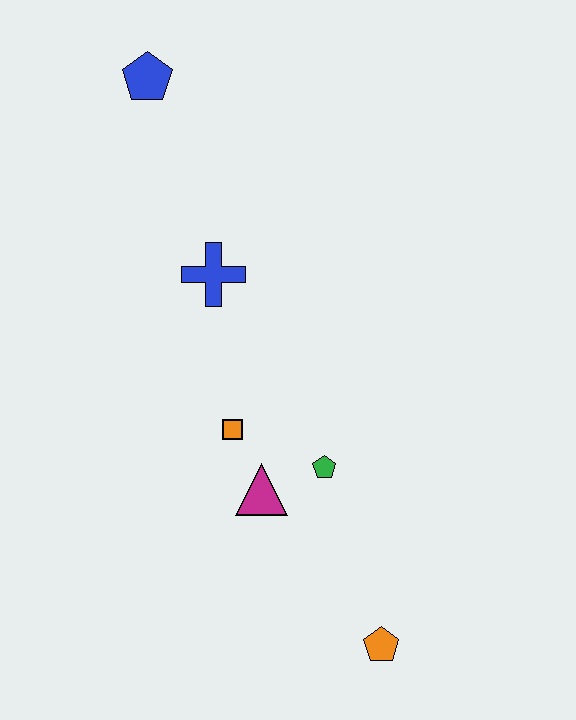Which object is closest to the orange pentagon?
The green pentagon is closest to the orange pentagon.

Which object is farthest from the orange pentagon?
The blue pentagon is farthest from the orange pentagon.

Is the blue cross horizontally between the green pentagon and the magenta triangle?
No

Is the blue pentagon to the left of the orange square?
Yes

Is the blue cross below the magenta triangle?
No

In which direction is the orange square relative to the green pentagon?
The orange square is to the left of the green pentagon.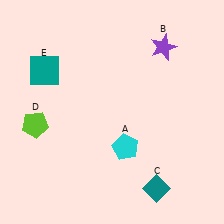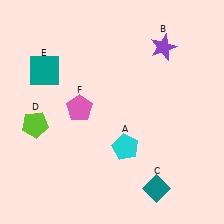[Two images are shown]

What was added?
A pink pentagon (F) was added in Image 2.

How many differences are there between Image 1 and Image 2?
There is 1 difference between the two images.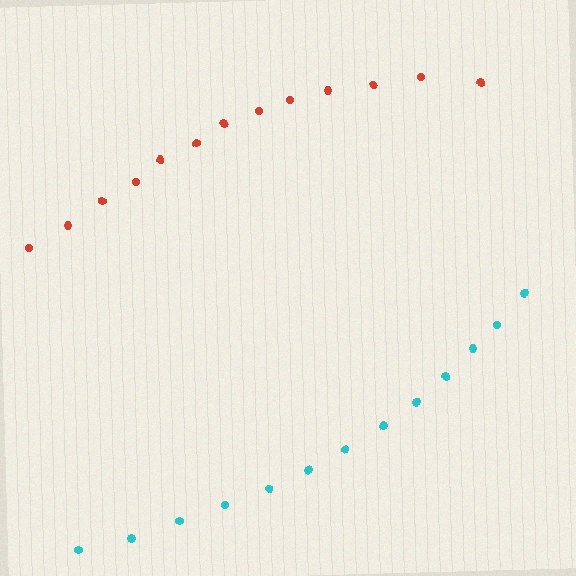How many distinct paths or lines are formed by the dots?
There are 2 distinct paths.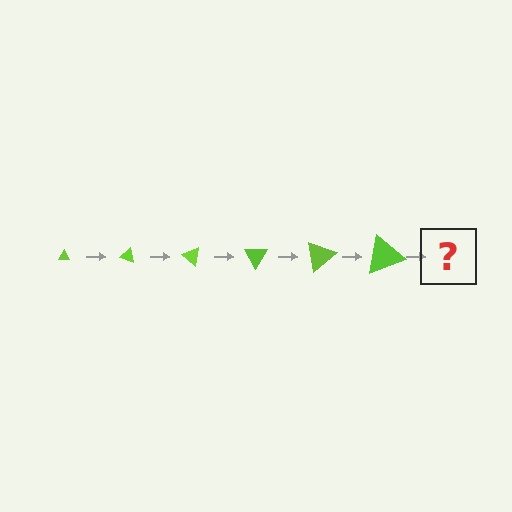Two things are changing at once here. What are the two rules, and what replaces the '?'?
The two rules are that the triangle grows larger each step and it rotates 20 degrees each step. The '?' should be a triangle, larger than the previous one and rotated 120 degrees from the start.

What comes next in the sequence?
The next element should be a triangle, larger than the previous one and rotated 120 degrees from the start.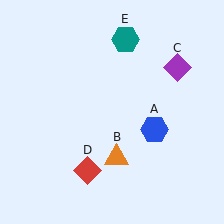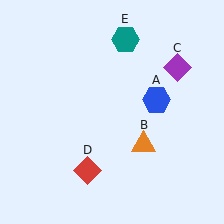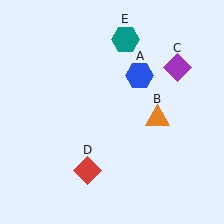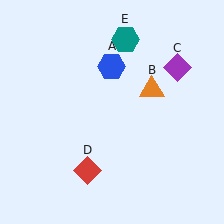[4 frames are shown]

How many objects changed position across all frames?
2 objects changed position: blue hexagon (object A), orange triangle (object B).